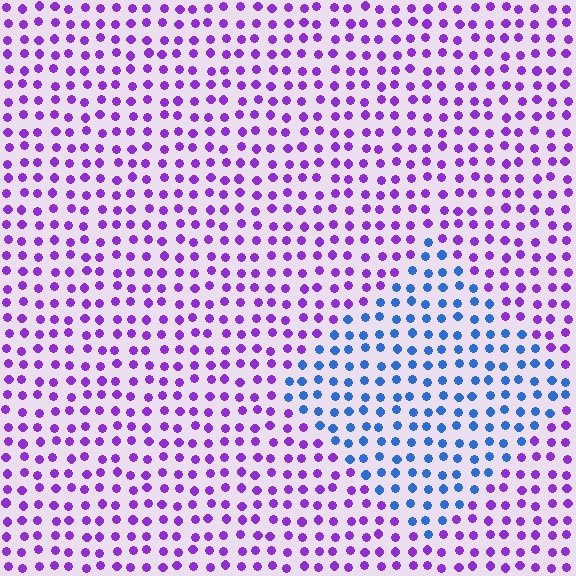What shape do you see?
I see a diamond.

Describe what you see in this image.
The image is filled with small purple elements in a uniform arrangement. A diamond-shaped region is visible where the elements are tinted to a slightly different hue, forming a subtle color boundary.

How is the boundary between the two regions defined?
The boundary is defined purely by a slight shift in hue (about 60 degrees). Spacing, size, and orientation are identical on both sides.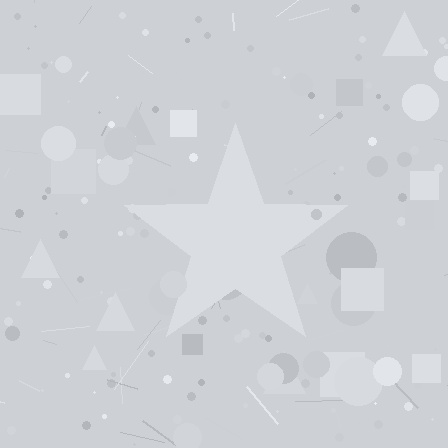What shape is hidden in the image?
A star is hidden in the image.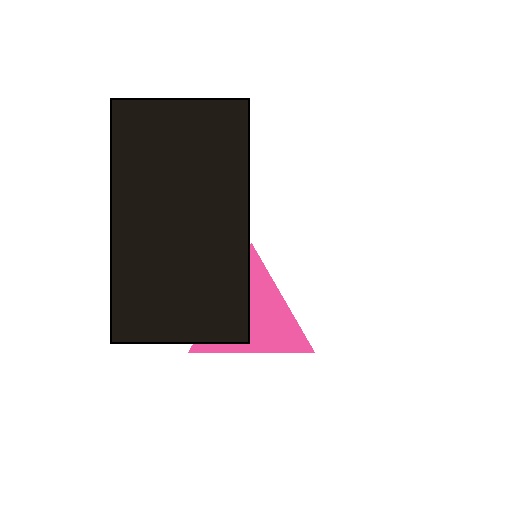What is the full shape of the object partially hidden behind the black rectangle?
The partially hidden object is a pink triangle.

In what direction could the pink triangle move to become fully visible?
The pink triangle could move right. That would shift it out from behind the black rectangle entirely.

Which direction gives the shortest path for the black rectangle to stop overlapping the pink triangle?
Moving left gives the shortest separation.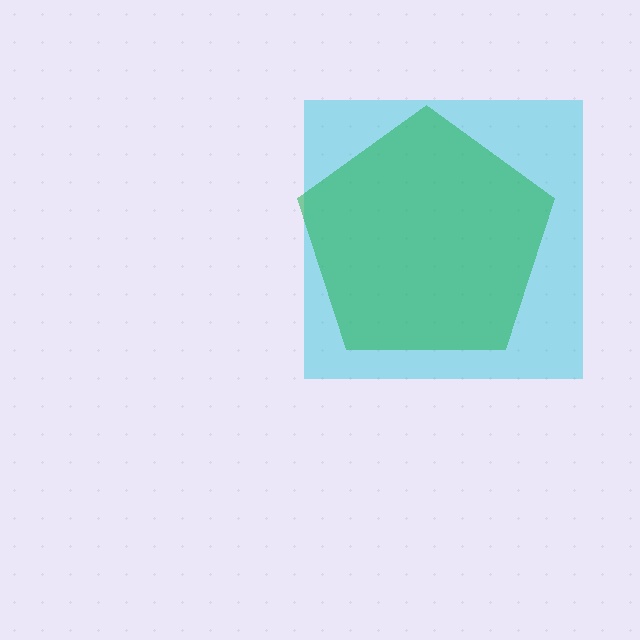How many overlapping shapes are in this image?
There are 2 overlapping shapes in the image.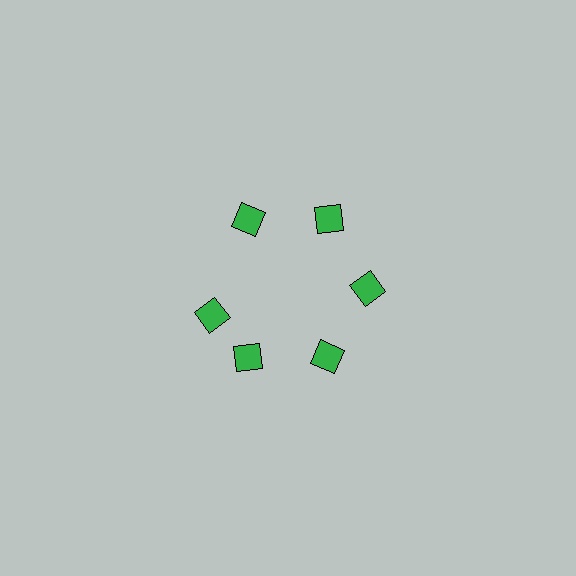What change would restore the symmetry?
The symmetry would be restored by rotating it back into even spacing with its neighbors so that all 6 diamonds sit at equal angles and equal distance from the center.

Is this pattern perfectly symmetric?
No. The 6 green diamonds are arranged in a ring, but one element near the 9 o'clock position is rotated out of alignment along the ring, breaking the 6-fold rotational symmetry.